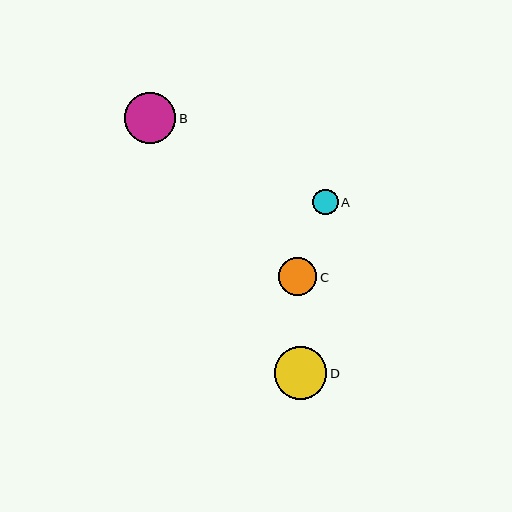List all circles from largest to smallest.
From largest to smallest: D, B, C, A.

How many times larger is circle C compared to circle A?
Circle C is approximately 1.5 times the size of circle A.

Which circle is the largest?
Circle D is the largest with a size of approximately 53 pixels.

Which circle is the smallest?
Circle A is the smallest with a size of approximately 25 pixels.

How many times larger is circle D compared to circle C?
Circle D is approximately 1.4 times the size of circle C.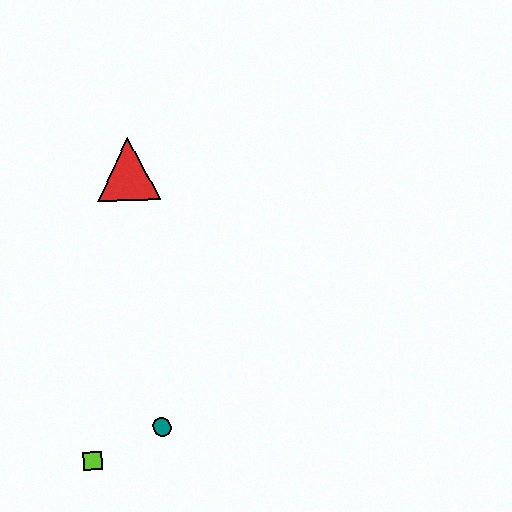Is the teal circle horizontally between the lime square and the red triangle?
No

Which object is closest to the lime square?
The teal circle is closest to the lime square.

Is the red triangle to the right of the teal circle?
No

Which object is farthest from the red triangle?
The lime square is farthest from the red triangle.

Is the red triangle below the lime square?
No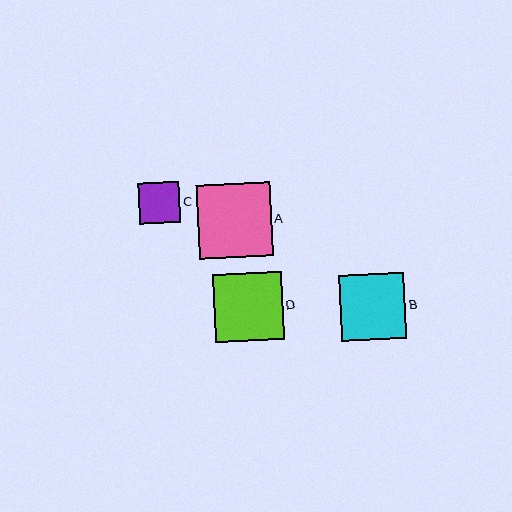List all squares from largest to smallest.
From largest to smallest: A, D, B, C.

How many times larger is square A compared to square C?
Square A is approximately 1.8 times the size of square C.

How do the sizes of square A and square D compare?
Square A and square D are approximately the same size.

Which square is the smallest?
Square C is the smallest with a size of approximately 41 pixels.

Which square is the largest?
Square A is the largest with a size of approximately 74 pixels.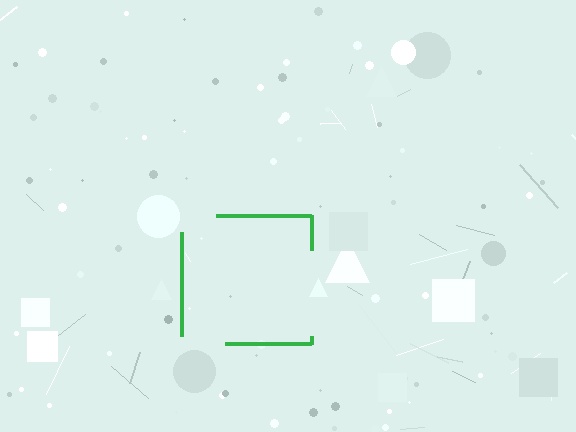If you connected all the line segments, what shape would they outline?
They would outline a square.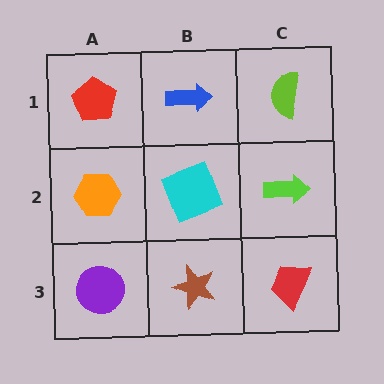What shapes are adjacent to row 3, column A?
An orange hexagon (row 2, column A), a brown star (row 3, column B).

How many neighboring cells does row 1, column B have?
3.